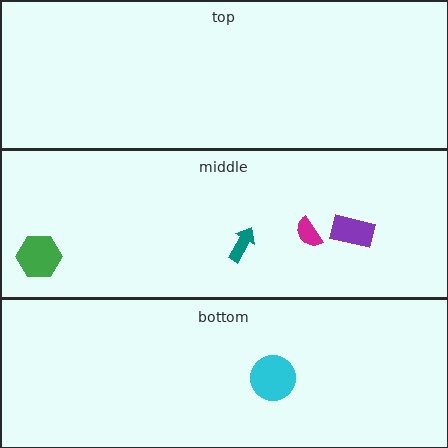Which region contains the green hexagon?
The middle region.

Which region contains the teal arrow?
The middle region.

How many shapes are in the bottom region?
1.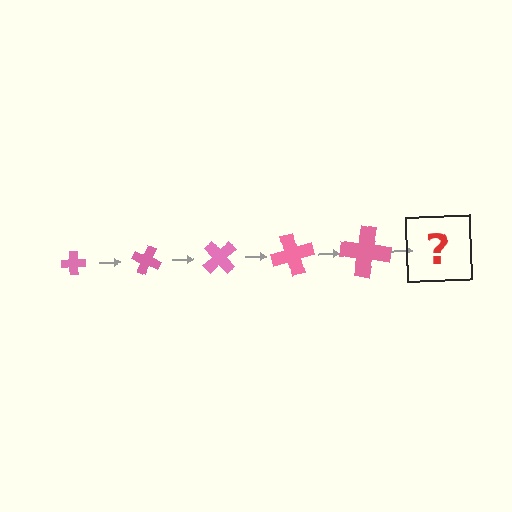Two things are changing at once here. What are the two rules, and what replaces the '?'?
The two rules are that the cross grows larger each step and it rotates 25 degrees each step. The '?' should be a cross, larger than the previous one and rotated 125 degrees from the start.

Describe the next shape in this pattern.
It should be a cross, larger than the previous one and rotated 125 degrees from the start.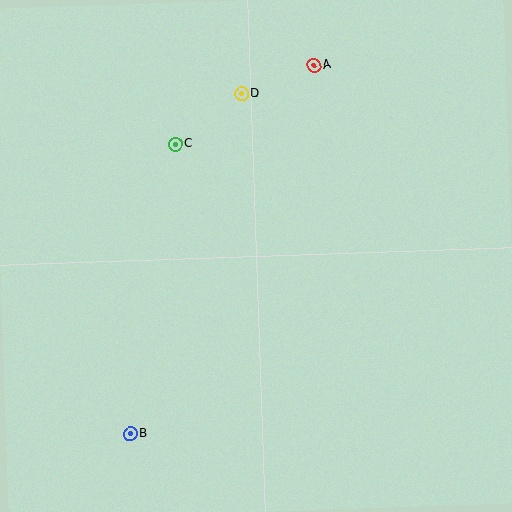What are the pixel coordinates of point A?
Point A is at (314, 65).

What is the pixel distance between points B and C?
The distance between B and C is 294 pixels.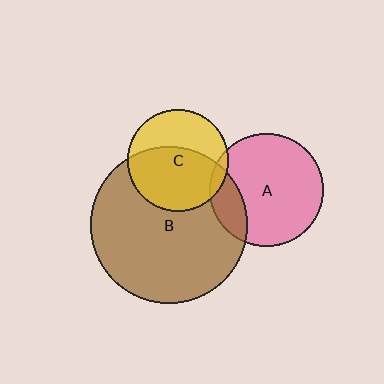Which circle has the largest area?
Circle B (brown).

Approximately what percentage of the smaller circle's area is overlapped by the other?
Approximately 20%.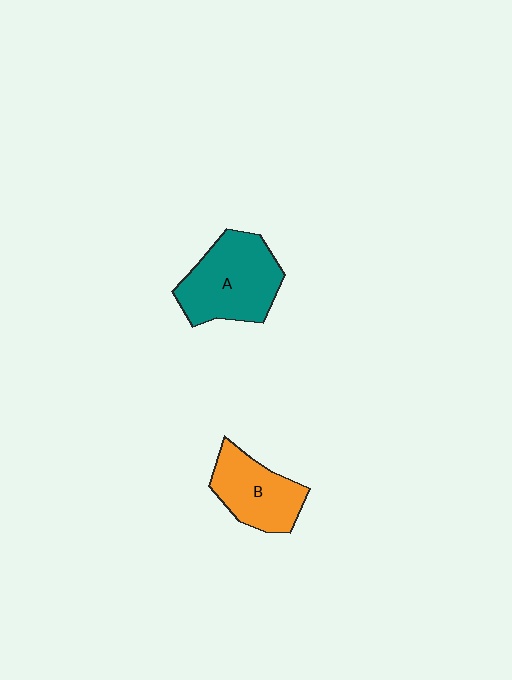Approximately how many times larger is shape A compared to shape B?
Approximately 1.3 times.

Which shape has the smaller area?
Shape B (orange).